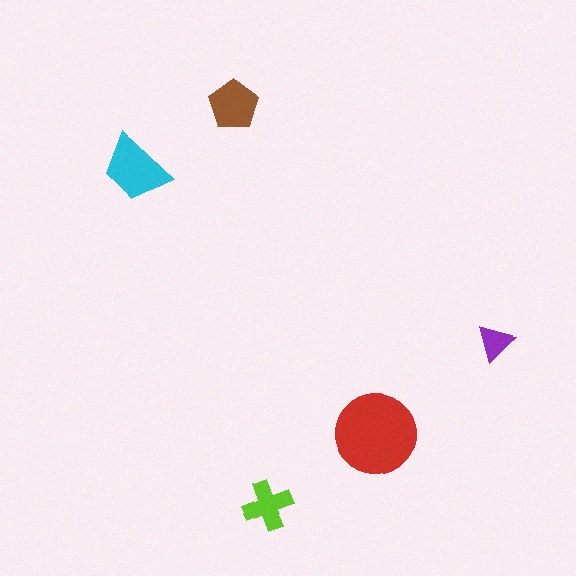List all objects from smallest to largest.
The purple triangle, the lime cross, the brown pentagon, the cyan trapezoid, the red circle.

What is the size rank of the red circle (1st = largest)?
1st.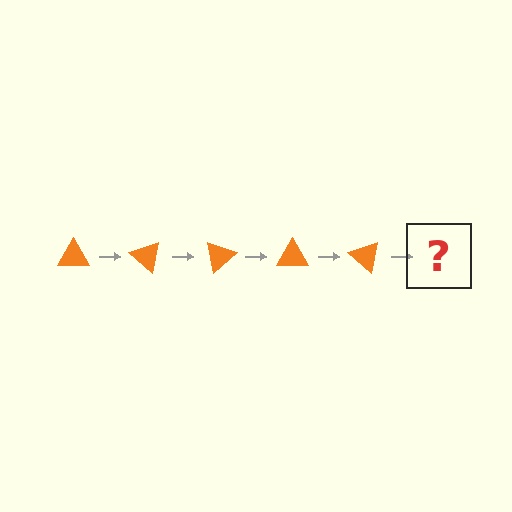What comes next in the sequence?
The next element should be an orange triangle rotated 200 degrees.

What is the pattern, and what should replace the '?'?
The pattern is that the triangle rotates 40 degrees each step. The '?' should be an orange triangle rotated 200 degrees.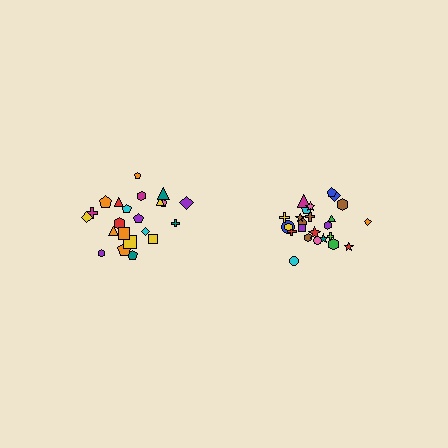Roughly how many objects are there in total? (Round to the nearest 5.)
Roughly 45 objects in total.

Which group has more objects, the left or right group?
The right group.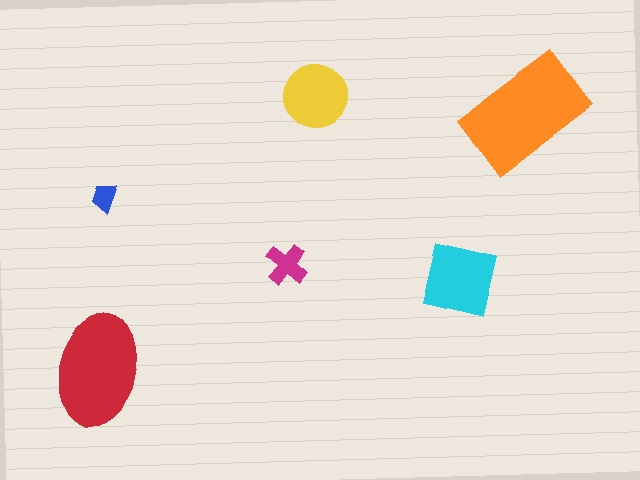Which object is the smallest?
The blue trapezoid.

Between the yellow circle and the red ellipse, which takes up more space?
The red ellipse.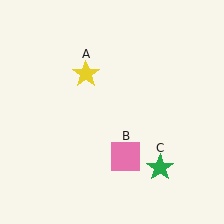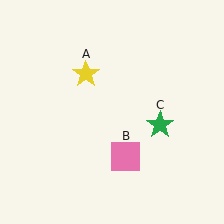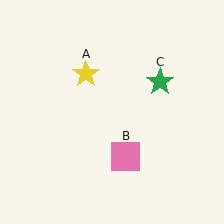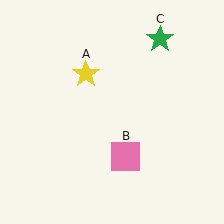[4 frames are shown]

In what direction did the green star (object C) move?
The green star (object C) moved up.